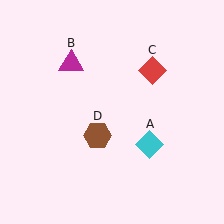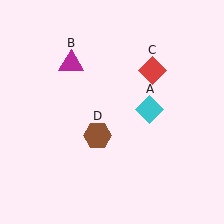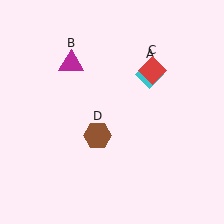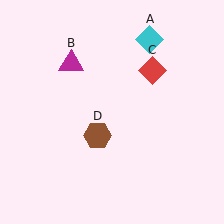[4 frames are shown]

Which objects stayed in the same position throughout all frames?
Magenta triangle (object B) and red diamond (object C) and brown hexagon (object D) remained stationary.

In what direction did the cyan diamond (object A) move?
The cyan diamond (object A) moved up.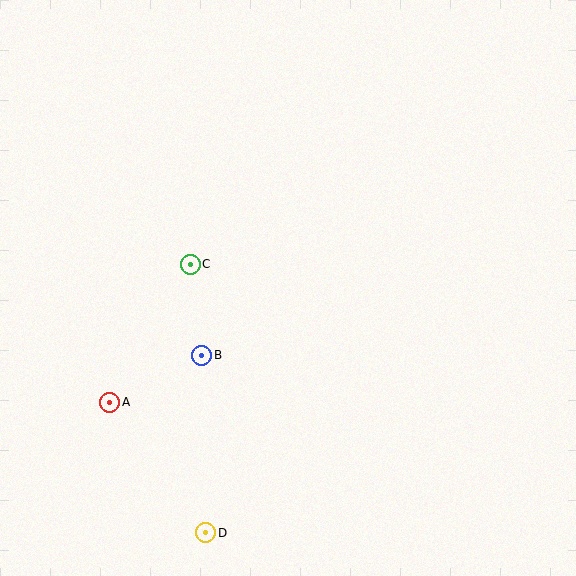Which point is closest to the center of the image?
Point C at (190, 264) is closest to the center.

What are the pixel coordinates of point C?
Point C is at (190, 264).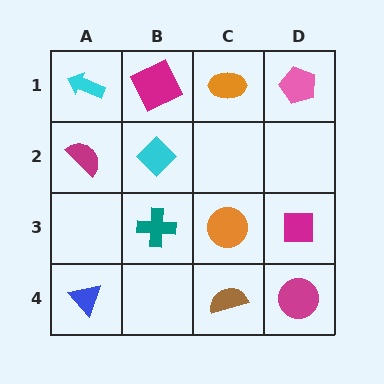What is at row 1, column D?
A pink pentagon.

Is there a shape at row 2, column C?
No, that cell is empty.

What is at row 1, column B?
A magenta square.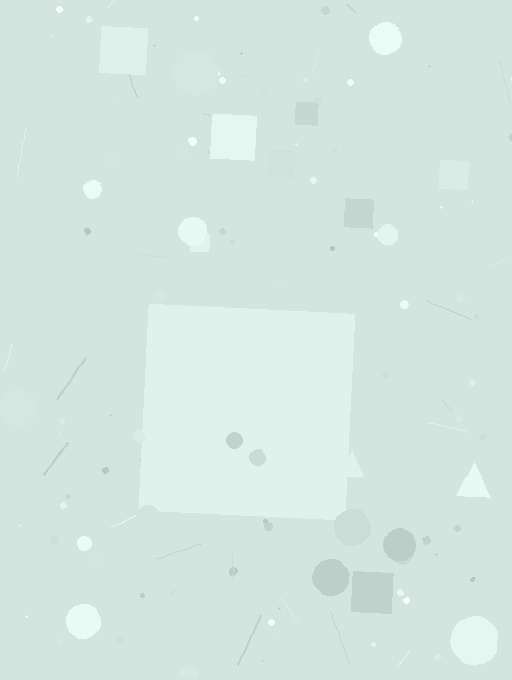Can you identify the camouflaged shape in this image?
The camouflaged shape is a square.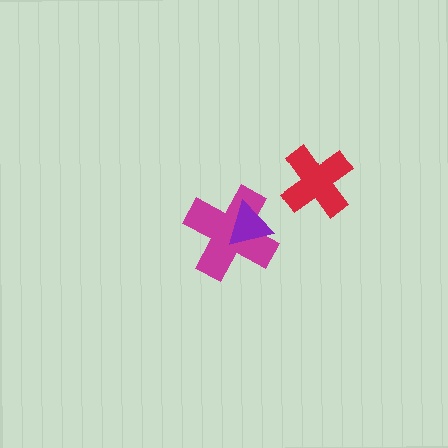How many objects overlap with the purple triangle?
1 object overlaps with the purple triangle.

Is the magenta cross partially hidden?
Yes, it is partially covered by another shape.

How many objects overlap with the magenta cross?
1 object overlaps with the magenta cross.